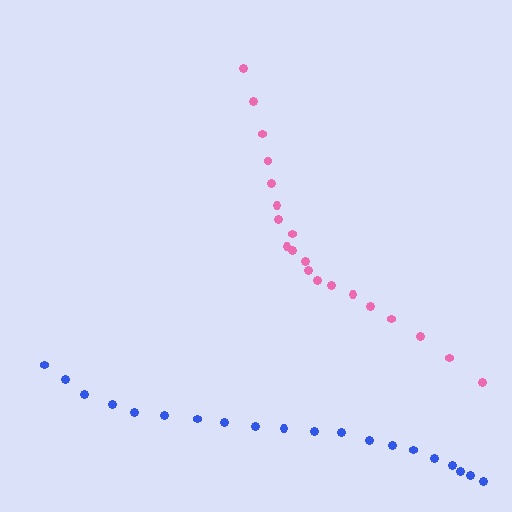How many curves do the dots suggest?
There are 2 distinct paths.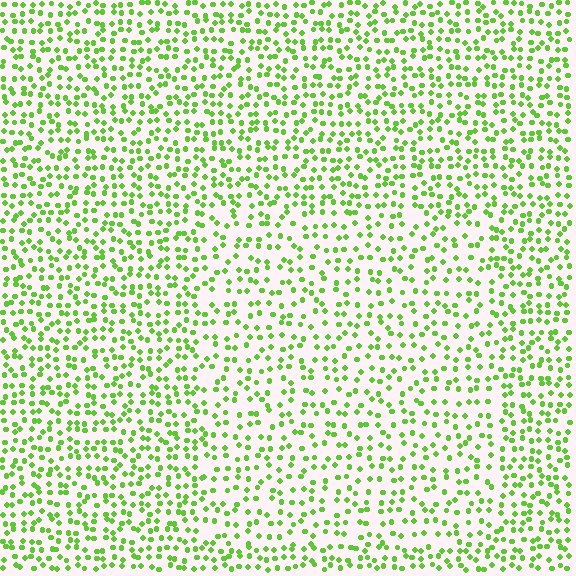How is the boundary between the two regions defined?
The boundary is defined by a change in element density (approximately 1.5x ratio). All elements are the same color, size, and shape.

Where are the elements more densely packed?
The elements are more densely packed outside the rectangle boundary.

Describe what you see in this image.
The image contains small lime elements arranged at two different densities. A rectangle-shaped region is visible where the elements are less densely packed than the surrounding area.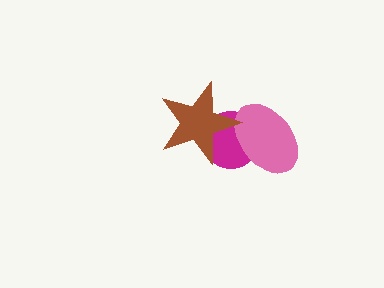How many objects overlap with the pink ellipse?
2 objects overlap with the pink ellipse.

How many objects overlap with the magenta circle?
2 objects overlap with the magenta circle.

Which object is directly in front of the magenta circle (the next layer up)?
The pink ellipse is directly in front of the magenta circle.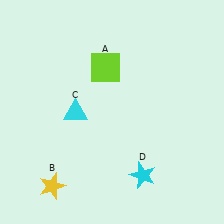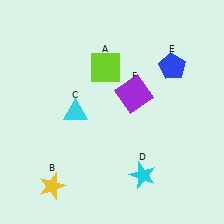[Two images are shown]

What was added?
A blue pentagon (E), a purple square (F) were added in Image 2.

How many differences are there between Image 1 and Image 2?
There are 2 differences between the two images.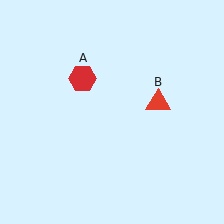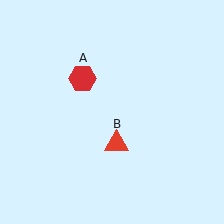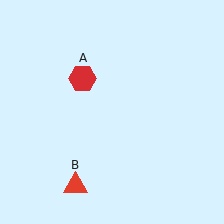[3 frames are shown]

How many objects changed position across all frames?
1 object changed position: red triangle (object B).